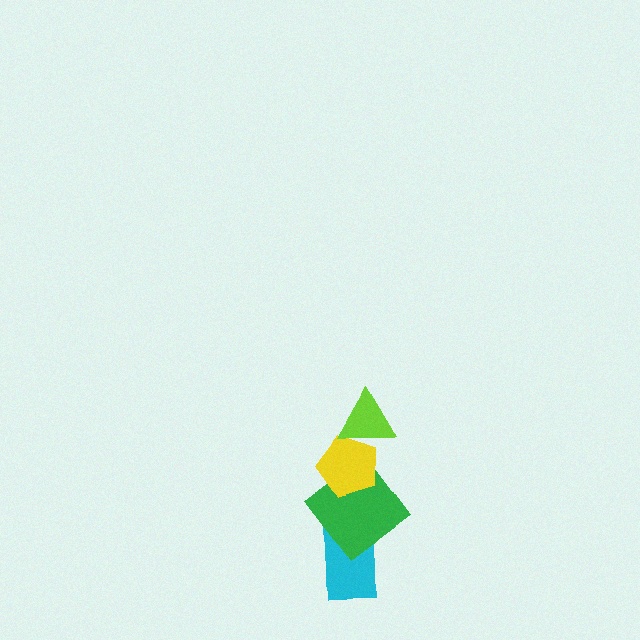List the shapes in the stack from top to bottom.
From top to bottom: the lime triangle, the yellow pentagon, the green diamond, the cyan rectangle.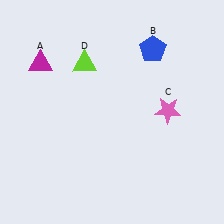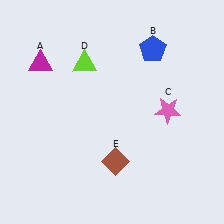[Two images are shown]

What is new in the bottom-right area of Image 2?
A brown diamond (E) was added in the bottom-right area of Image 2.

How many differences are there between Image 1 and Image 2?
There is 1 difference between the two images.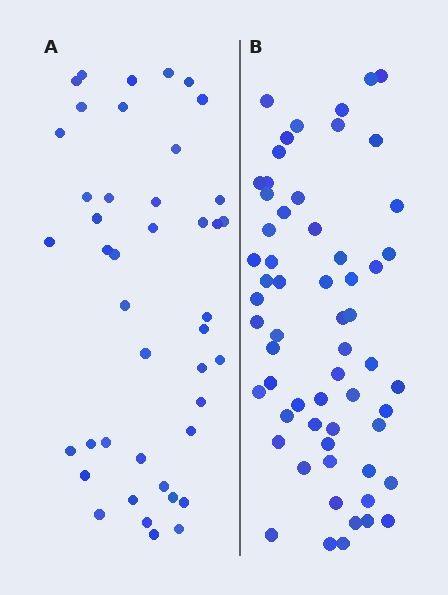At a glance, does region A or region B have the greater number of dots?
Region B (the right region) has more dots.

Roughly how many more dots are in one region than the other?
Region B has approximately 15 more dots than region A.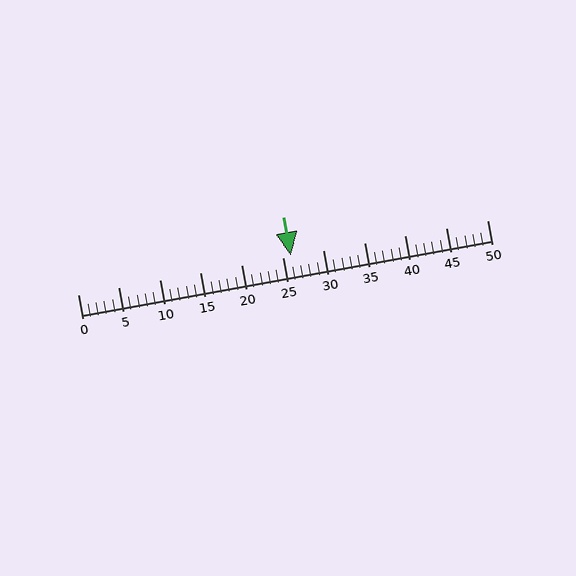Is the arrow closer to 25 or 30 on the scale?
The arrow is closer to 25.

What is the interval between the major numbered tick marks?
The major tick marks are spaced 5 units apart.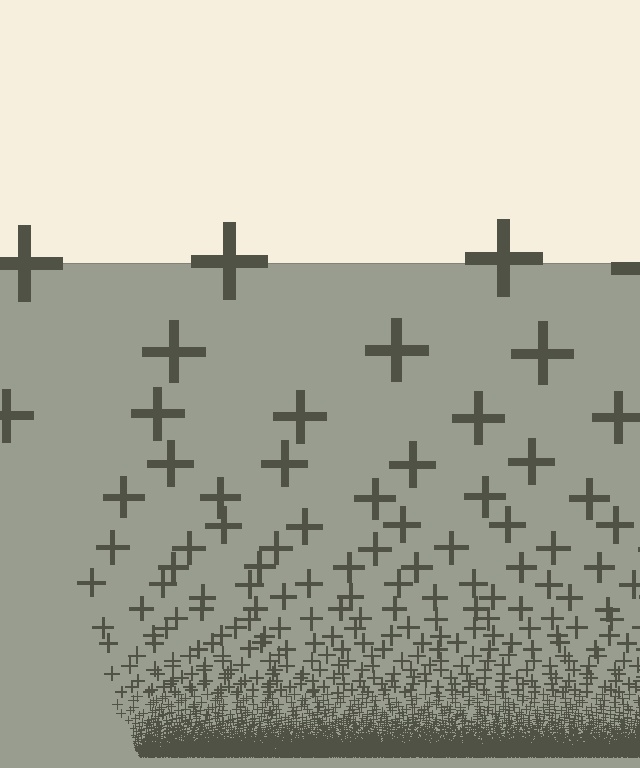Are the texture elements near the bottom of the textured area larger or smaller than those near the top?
Smaller. The gradient is inverted — elements near the bottom are smaller and denser.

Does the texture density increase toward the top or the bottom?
Density increases toward the bottom.